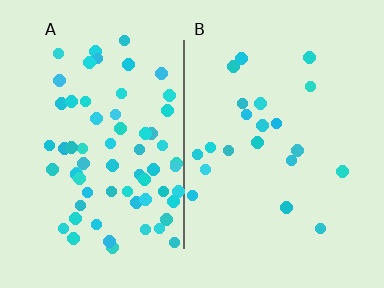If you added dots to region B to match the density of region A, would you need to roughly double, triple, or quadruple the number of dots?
Approximately triple.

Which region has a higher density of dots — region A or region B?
A (the left).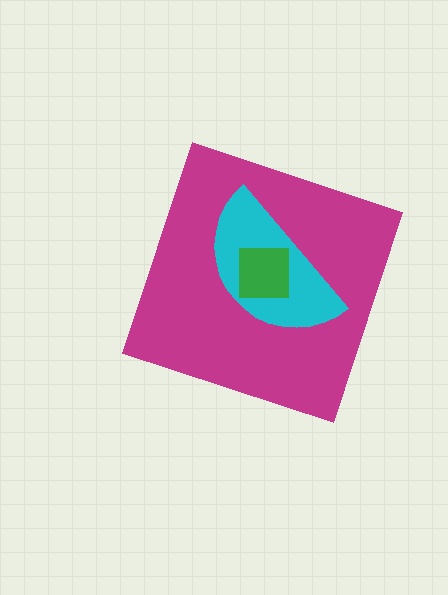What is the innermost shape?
The green square.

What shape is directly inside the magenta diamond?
The cyan semicircle.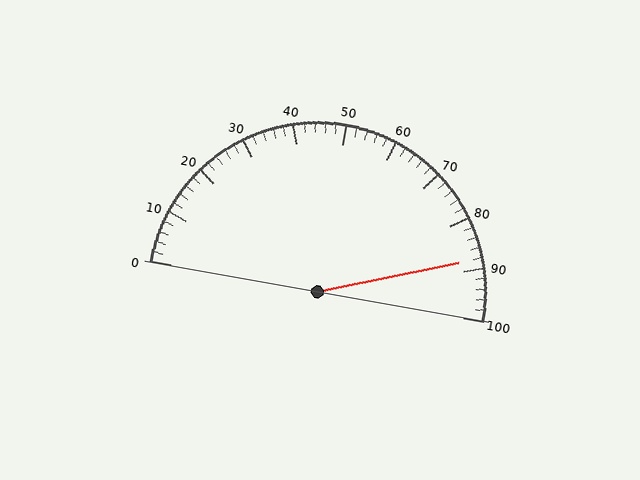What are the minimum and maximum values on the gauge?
The gauge ranges from 0 to 100.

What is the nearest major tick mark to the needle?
The nearest major tick mark is 90.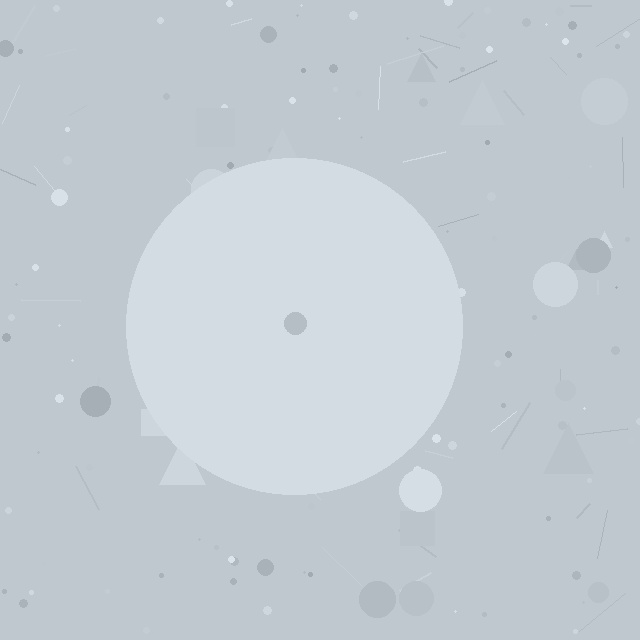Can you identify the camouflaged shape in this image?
The camouflaged shape is a circle.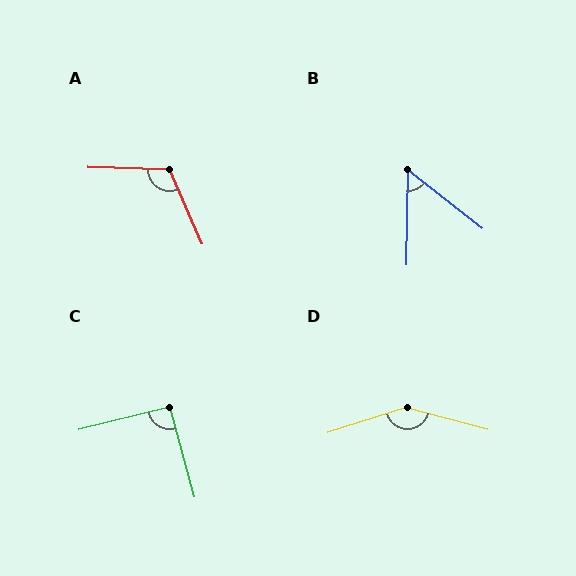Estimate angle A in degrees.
Approximately 116 degrees.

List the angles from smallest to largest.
B (52°), C (91°), A (116°), D (147°).